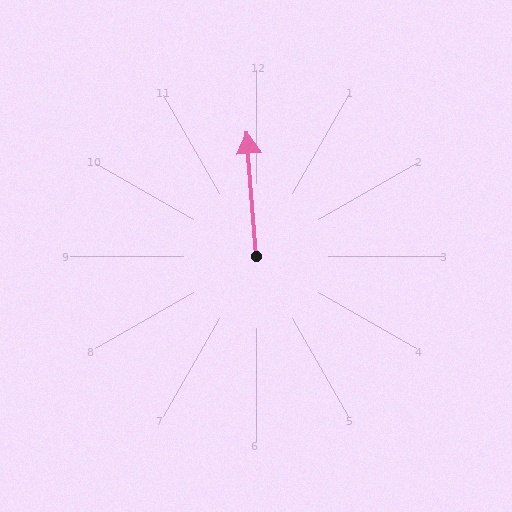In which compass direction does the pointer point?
North.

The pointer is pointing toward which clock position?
Roughly 12 o'clock.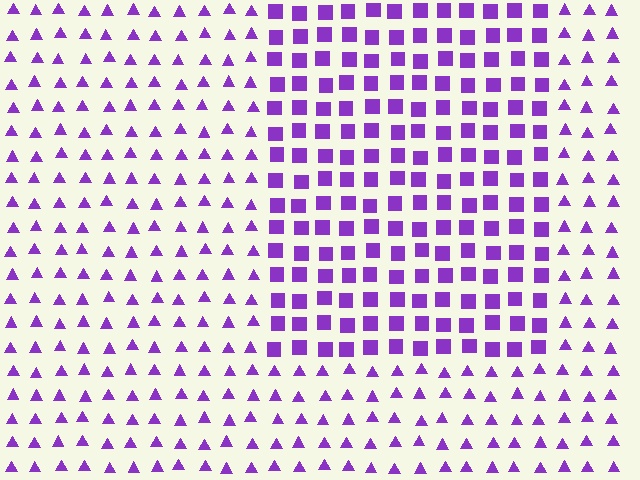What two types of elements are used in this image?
The image uses squares inside the rectangle region and triangles outside it.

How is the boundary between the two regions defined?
The boundary is defined by a change in element shape: squares inside vs. triangles outside. All elements share the same color and spacing.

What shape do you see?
I see a rectangle.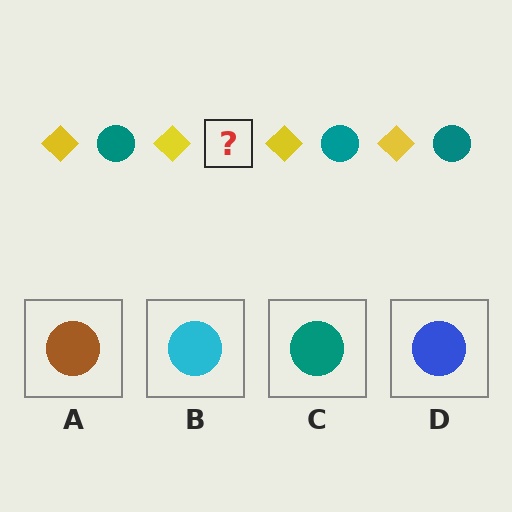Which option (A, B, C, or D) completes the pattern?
C.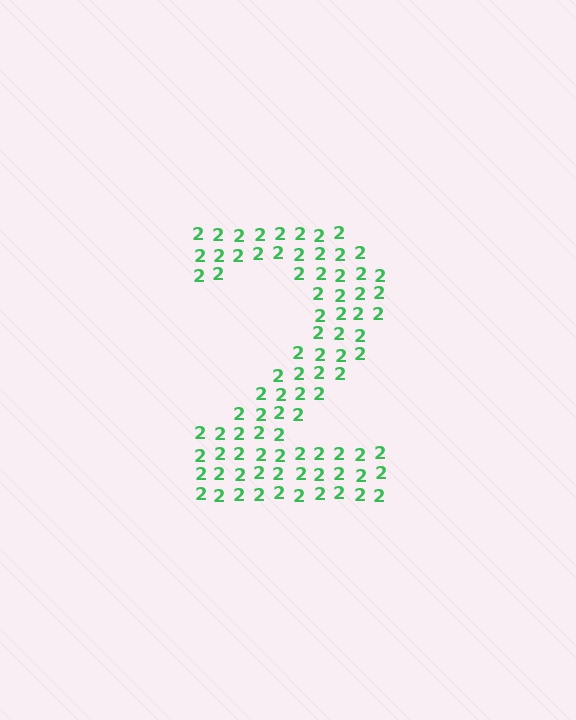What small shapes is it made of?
It is made of small digit 2's.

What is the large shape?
The large shape is the digit 2.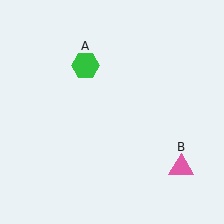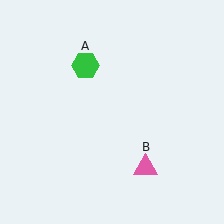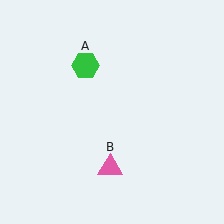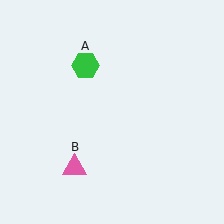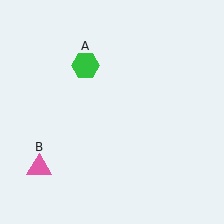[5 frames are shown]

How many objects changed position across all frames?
1 object changed position: pink triangle (object B).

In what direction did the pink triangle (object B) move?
The pink triangle (object B) moved left.